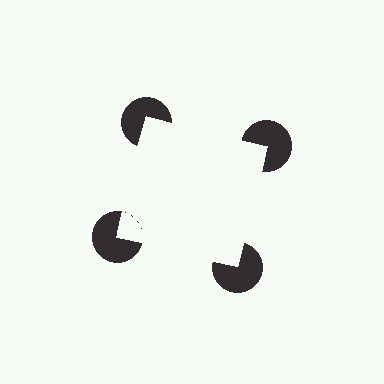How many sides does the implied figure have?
4 sides.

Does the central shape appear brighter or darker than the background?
It typically appears slightly brighter than the background, even though no actual brightness change is drawn.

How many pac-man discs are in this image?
There are 4 — one at each vertex of the illusory square.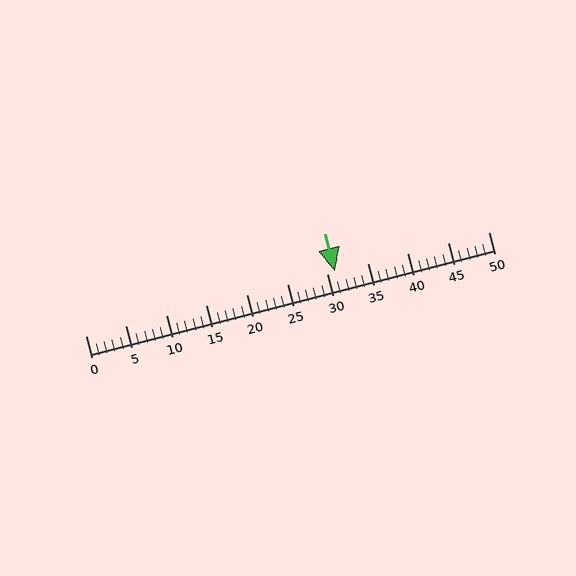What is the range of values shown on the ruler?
The ruler shows values from 0 to 50.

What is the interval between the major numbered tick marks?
The major tick marks are spaced 5 units apart.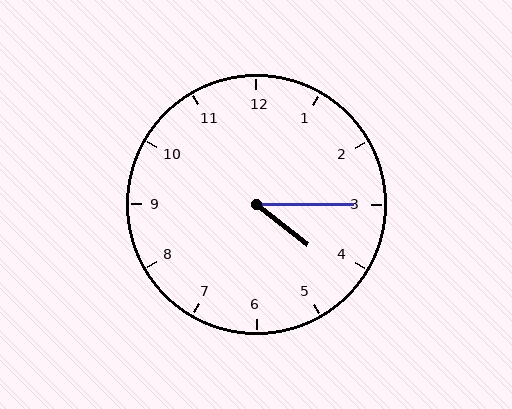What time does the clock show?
4:15.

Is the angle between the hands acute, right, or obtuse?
It is acute.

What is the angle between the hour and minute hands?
Approximately 38 degrees.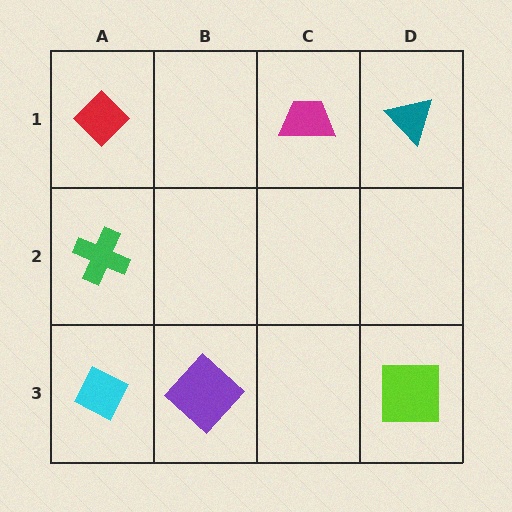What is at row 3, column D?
A lime square.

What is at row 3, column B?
A purple diamond.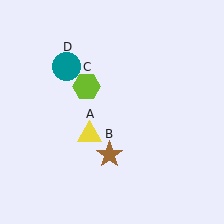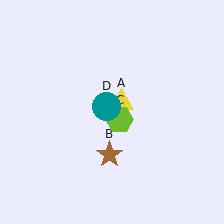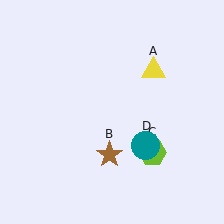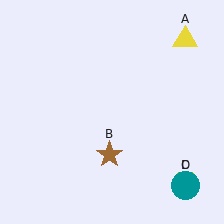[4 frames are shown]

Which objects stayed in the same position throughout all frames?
Brown star (object B) remained stationary.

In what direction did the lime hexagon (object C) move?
The lime hexagon (object C) moved down and to the right.